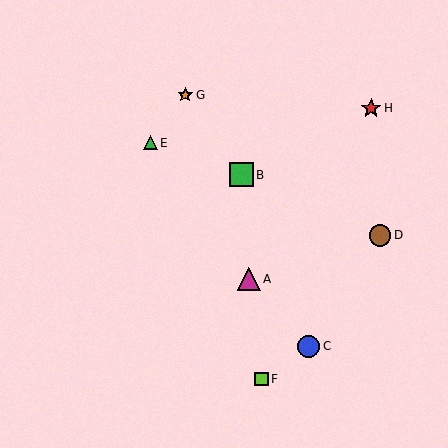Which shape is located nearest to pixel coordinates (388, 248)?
The brown circle (labeled D) at (380, 235) is nearest to that location.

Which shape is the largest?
The green square (labeled B) is the largest.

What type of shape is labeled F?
Shape F is a lime square.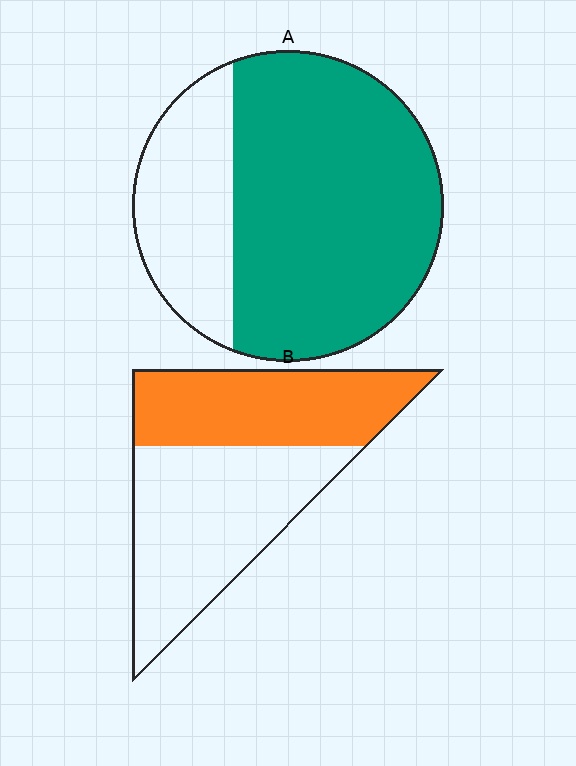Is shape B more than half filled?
No.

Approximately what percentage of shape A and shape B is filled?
A is approximately 70% and B is approximately 45%.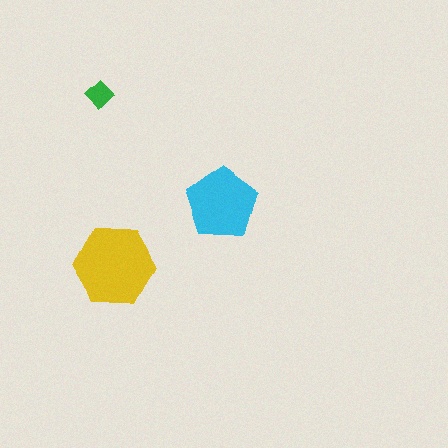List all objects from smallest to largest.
The green diamond, the cyan pentagon, the yellow hexagon.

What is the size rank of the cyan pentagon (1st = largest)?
2nd.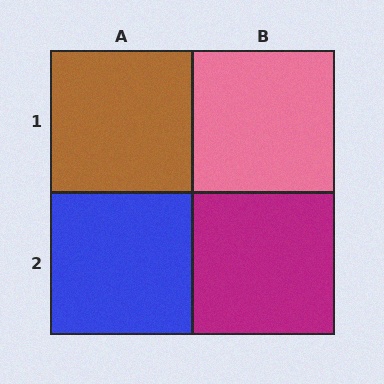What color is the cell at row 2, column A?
Blue.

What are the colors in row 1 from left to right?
Brown, pink.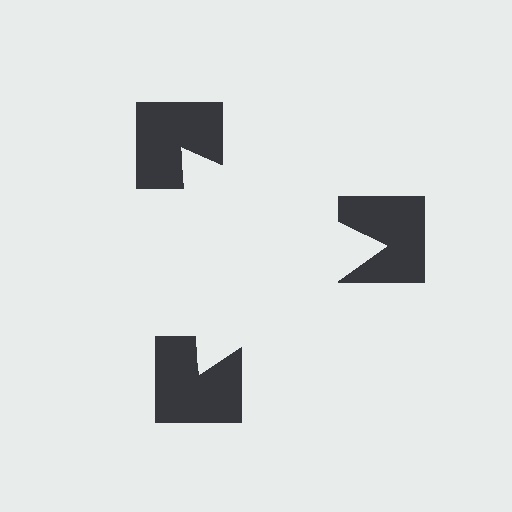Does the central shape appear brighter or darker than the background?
It typically appears slightly brighter than the background, even though no actual brightness change is drawn.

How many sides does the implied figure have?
3 sides.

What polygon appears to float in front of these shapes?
An illusory triangle — its edges are inferred from the aligned wedge cuts in the notched squares, not physically drawn.